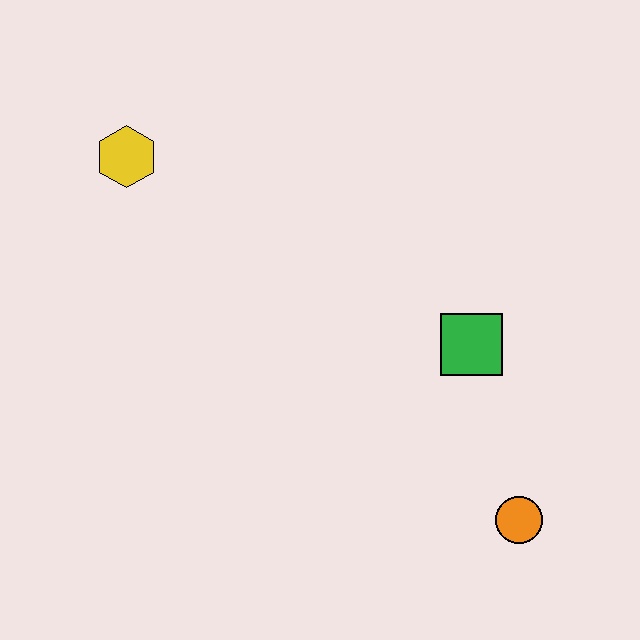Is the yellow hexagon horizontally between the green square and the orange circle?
No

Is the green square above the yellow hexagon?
No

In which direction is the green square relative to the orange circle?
The green square is above the orange circle.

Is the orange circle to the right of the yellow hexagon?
Yes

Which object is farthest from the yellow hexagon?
The orange circle is farthest from the yellow hexagon.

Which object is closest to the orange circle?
The green square is closest to the orange circle.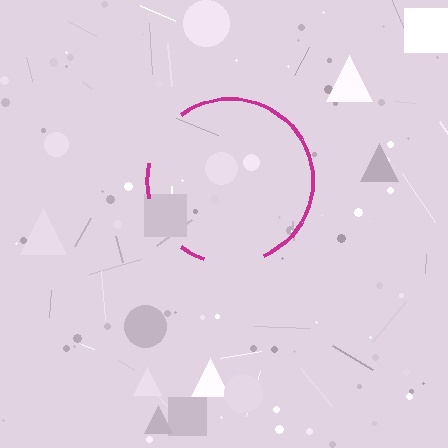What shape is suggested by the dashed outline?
The dashed outline suggests a circle.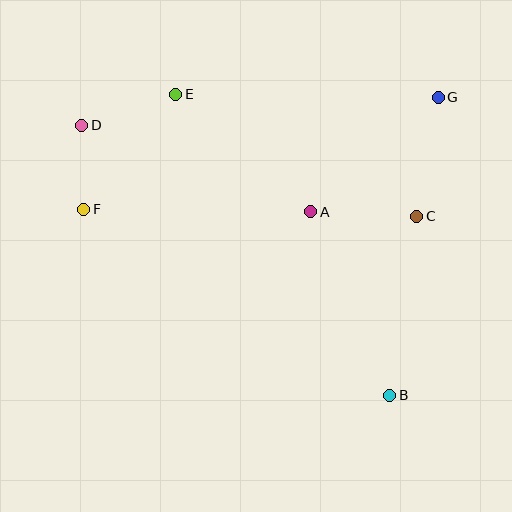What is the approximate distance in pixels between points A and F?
The distance between A and F is approximately 227 pixels.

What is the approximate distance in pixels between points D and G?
The distance between D and G is approximately 358 pixels.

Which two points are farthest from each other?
Points B and D are farthest from each other.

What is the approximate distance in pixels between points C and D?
The distance between C and D is approximately 347 pixels.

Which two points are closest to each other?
Points D and F are closest to each other.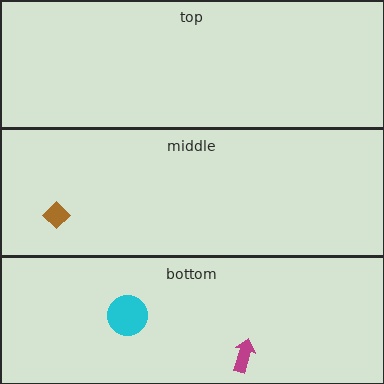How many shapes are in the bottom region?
2.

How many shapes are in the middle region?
1.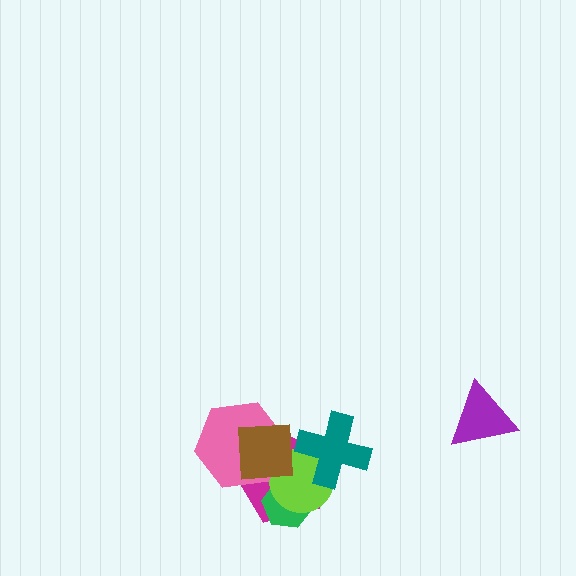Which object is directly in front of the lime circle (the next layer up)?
The brown square is directly in front of the lime circle.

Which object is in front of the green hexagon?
The lime circle is in front of the green hexagon.